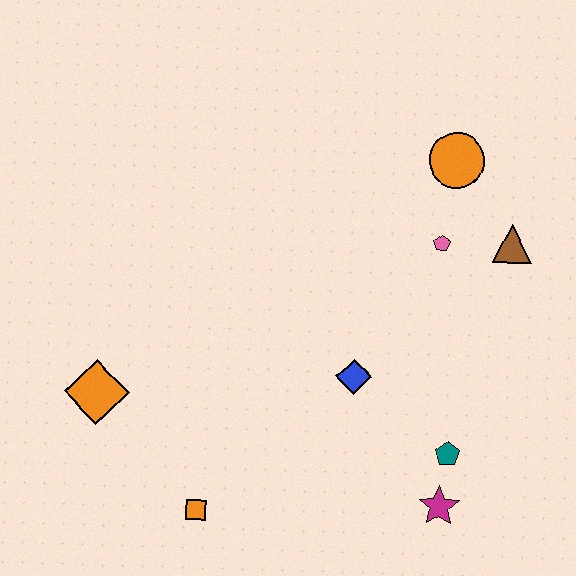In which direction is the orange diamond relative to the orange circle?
The orange diamond is to the left of the orange circle.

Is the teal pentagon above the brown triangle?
No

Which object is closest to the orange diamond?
The orange square is closest to the orange diamond.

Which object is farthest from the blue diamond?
The orange diamond is farthest from the blue diamond.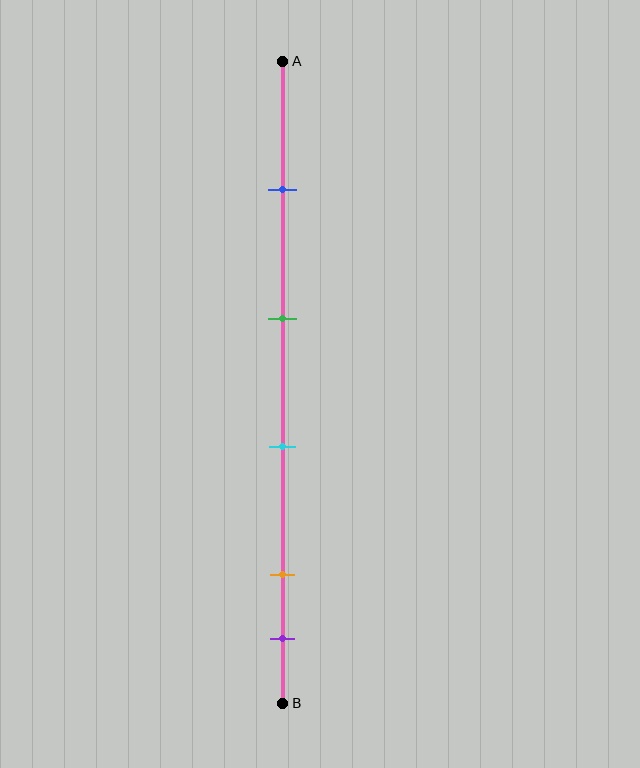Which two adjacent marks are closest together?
The orange and purple marks are the closest adjacent pair.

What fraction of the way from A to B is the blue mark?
The blue mark is approximately 20% (0.2) of the way from A to B.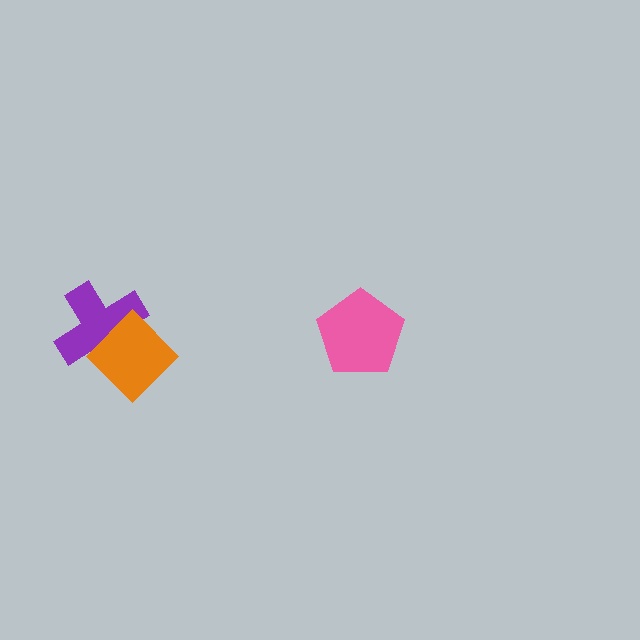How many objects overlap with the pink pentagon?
0 objects overlap with the pink pentagon.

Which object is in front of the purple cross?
The orange diamond is in front of the purple cross.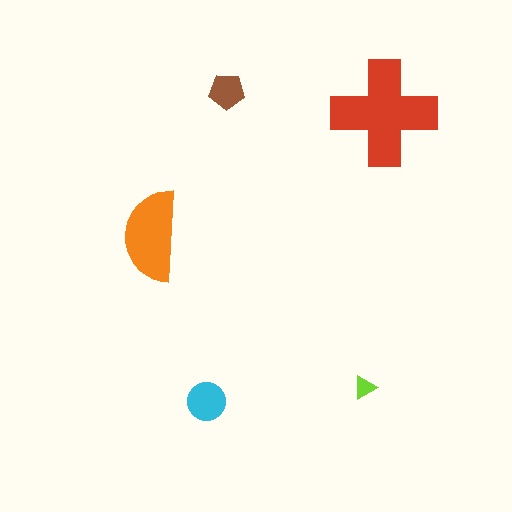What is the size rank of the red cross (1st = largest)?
1st.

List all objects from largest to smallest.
The red cross, the orange semicircle, the cyan circle, the brown pentagon, the lime triangle.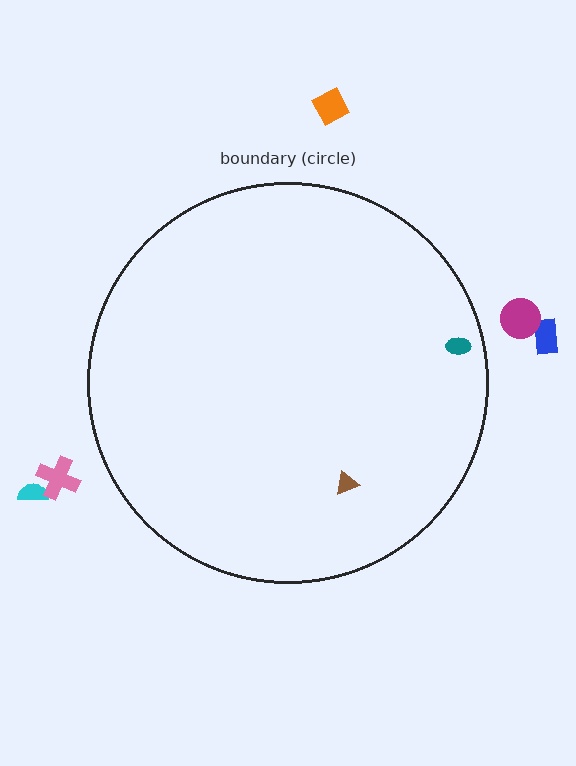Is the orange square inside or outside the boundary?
Outside.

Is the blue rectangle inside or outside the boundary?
Outside.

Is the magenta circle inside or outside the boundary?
Outside.